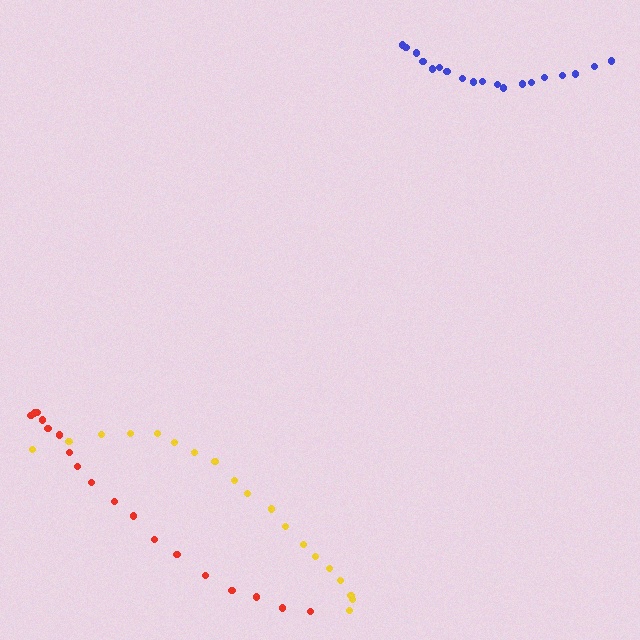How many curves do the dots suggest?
There are 3 distinct paths.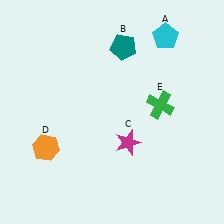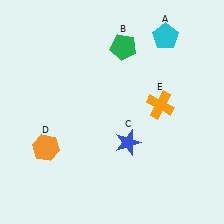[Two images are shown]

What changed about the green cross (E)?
In Image 1, E is green. In Image 2, it changed to orange.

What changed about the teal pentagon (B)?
In Image 1, B is teal. In Image 2, it changed to green.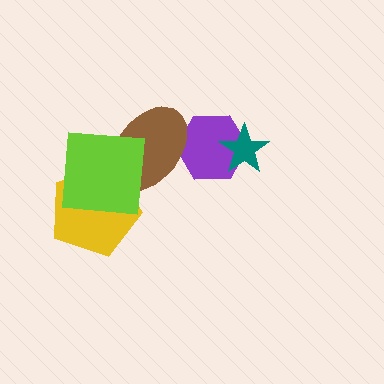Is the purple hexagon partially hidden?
Yes, it is partially covered by another shape.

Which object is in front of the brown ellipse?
The lime square is in front of the brown ellipse.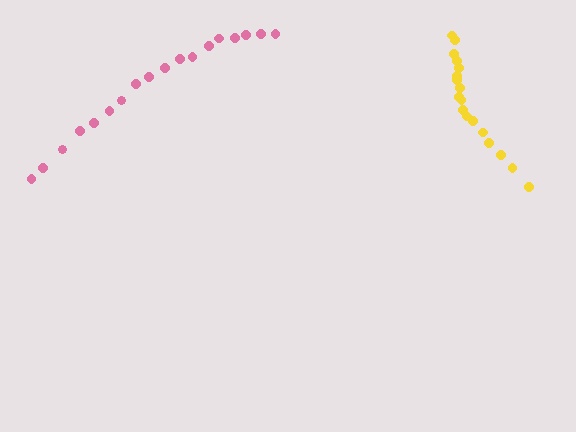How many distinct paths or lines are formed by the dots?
There are 2 distinct paths.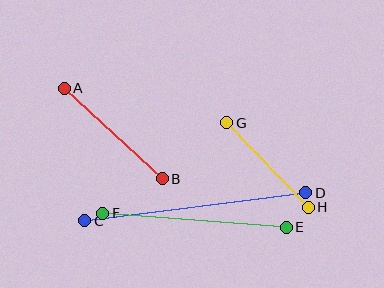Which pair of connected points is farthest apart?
Points C and D are farthest apart.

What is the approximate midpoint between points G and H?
The midpoint is at approximately (267, 165) pixels.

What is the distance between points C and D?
The distance is approximately 223 pixels.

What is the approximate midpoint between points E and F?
The midpoint is at approximately (195, 220) pixels.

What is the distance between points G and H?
The distance is approximately 118 pixels.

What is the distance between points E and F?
The distance is approximately 184 pixels.